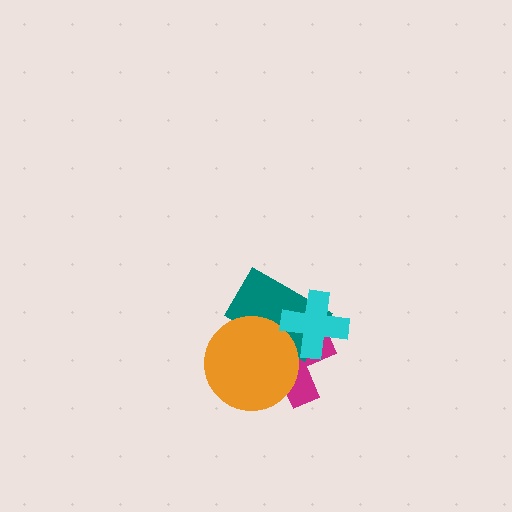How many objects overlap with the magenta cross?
3 objects overlap with the magenta cross.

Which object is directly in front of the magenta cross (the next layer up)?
The teal rectangle is directly in front of the magenta cross.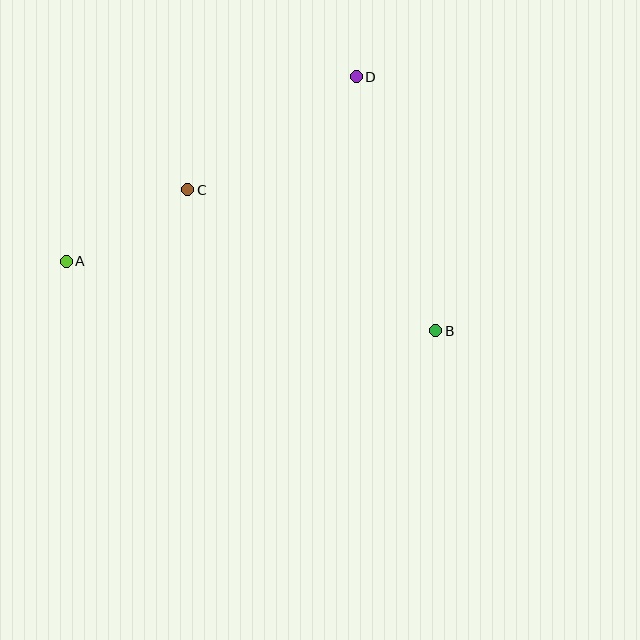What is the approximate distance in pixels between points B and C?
The distance between B and C is approximately 286 pixels.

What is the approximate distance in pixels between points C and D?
The distance between C and D is approximately 203 pixels.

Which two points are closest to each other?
Points A and C are closest to each other.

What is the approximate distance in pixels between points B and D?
The distance between B and D is approximately 266 pixels.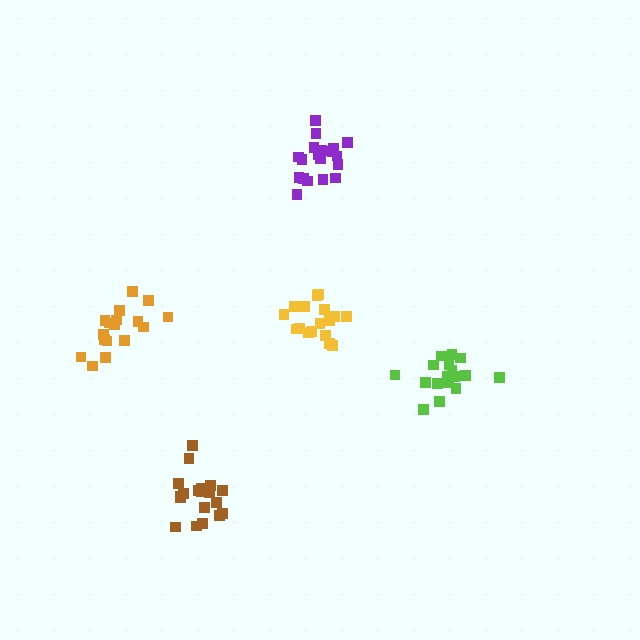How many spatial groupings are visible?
There are 5 spatial groupings.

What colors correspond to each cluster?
The clusters are colored: yellow, orange, lime, brown, purple.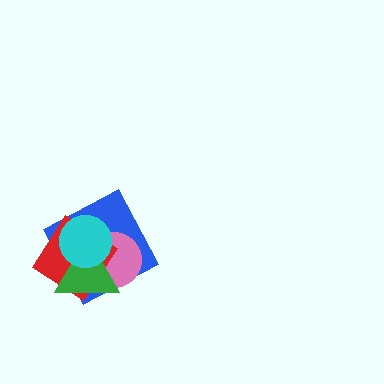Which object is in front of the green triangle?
The cyan circle is in front of the green triangle.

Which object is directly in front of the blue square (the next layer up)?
The pink circle is directly in front of the blue square.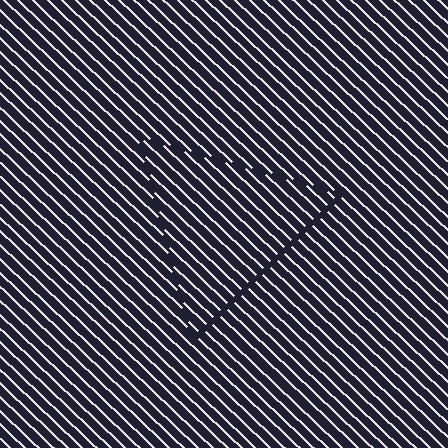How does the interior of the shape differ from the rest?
The interior of the shape contains the same grating, shifted by half a period — the contour is defined by the phase discontinuity where line-ends from the inner and outer gratings abut.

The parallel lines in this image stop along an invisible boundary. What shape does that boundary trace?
An illusory triangle. The interior of the shape contains the same grating, shifted by half a period — the contour is defined by the phase discontinuity where line-ends from the inner and outer gratings abut.